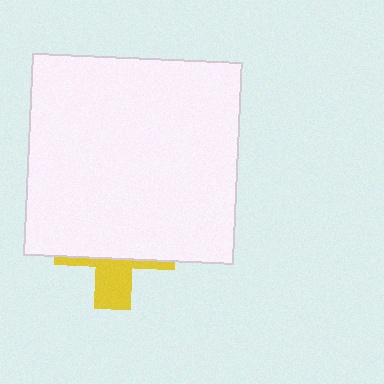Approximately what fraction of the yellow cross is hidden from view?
Roughly 67% of the yellow cross is hidden behind the white rectangle.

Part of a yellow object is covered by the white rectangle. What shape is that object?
It is a cross.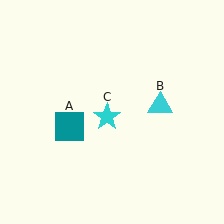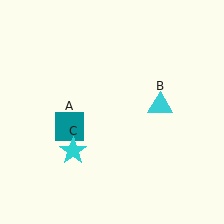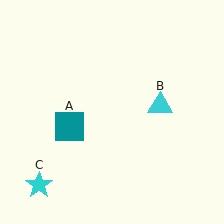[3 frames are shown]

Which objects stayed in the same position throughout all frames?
Teal square (object A) and cyan triangle (object B) remained stationary.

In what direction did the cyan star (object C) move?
The cyan star (object C) moved down and to the left.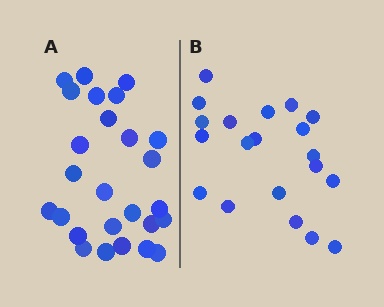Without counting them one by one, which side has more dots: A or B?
Region A (the left region) has more dots.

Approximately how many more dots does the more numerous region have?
Region A has about 6 more dots than region B.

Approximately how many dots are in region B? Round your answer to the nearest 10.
About 20 dots.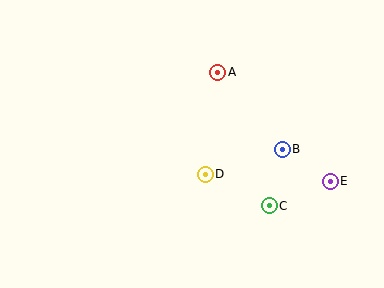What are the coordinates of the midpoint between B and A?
The midpoint between B and A is at (250, 111).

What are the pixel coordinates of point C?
Point C is at (269, 206).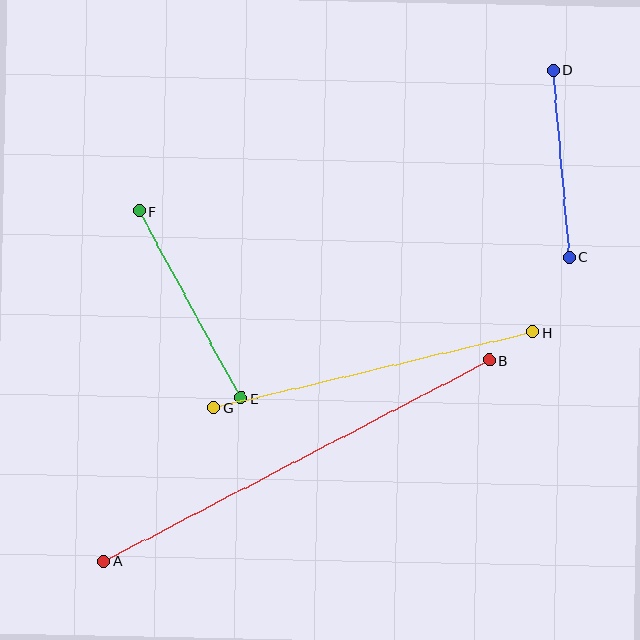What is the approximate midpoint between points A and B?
The midpoint is at approximately (297, 461) pixels.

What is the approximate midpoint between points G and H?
The midpoint is at approximately (373, 370) pixels.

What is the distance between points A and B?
The distance is approximately 435 pixels.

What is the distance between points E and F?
The distance is approximately 213 pixels.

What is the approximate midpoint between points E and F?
The midpoint is at approximately (190, 305) pixels.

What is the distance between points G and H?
The distance is approximately 327 pixels.